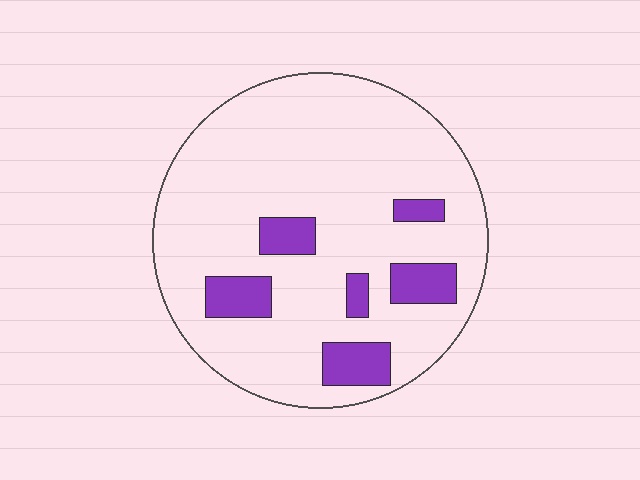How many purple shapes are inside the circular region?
6.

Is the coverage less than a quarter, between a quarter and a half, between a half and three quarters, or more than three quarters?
Less than a quarter.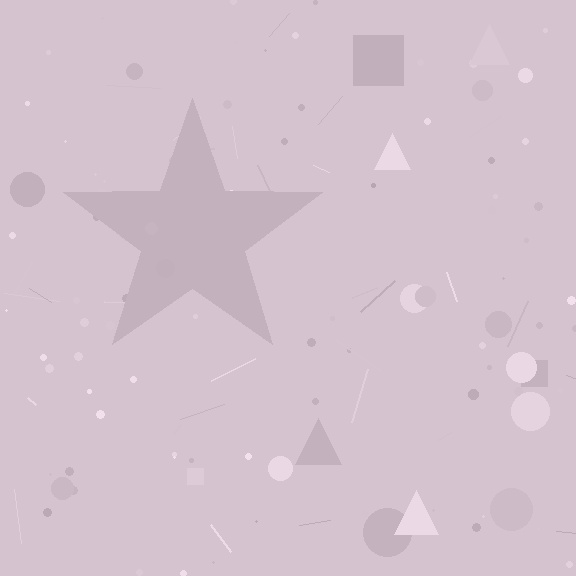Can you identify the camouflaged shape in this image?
The camouflaged shape is a star.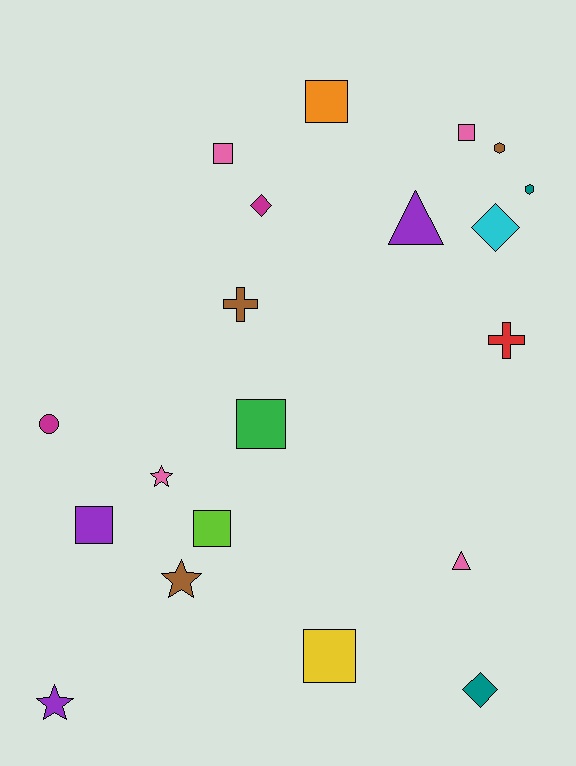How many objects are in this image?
There are 20 objects.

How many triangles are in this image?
There are 2 triangles.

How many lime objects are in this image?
There is 1 lime object.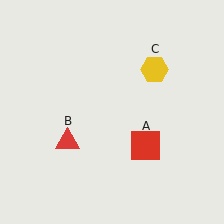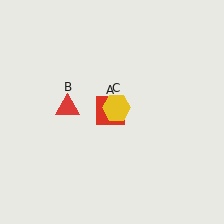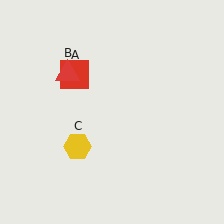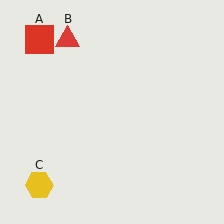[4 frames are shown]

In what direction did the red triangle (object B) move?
The red triangle (object B) moved up.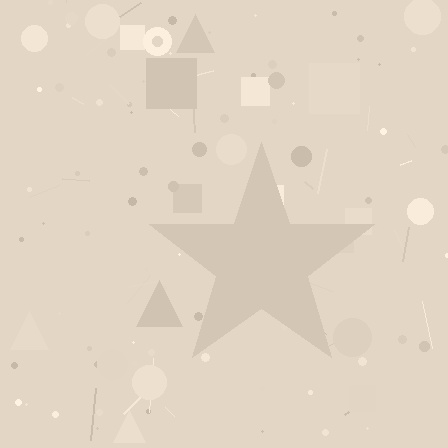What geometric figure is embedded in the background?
A star is embedded in the background.